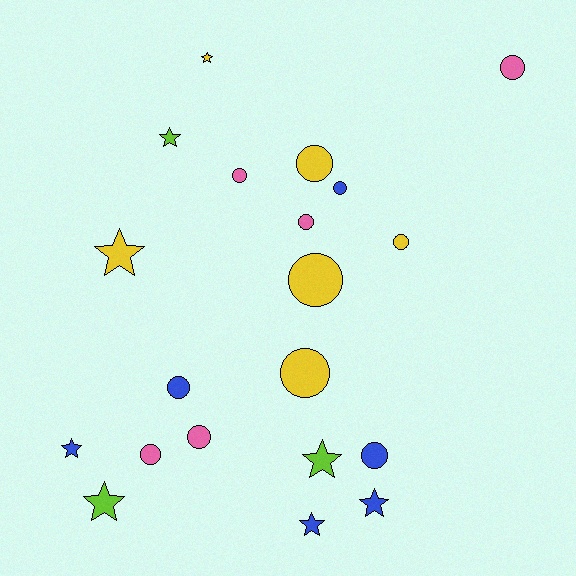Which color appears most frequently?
Yellow, with 6 objects.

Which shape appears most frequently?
Circle, with 12 objects.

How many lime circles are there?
There are no lime circles.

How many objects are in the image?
There are 20 objects.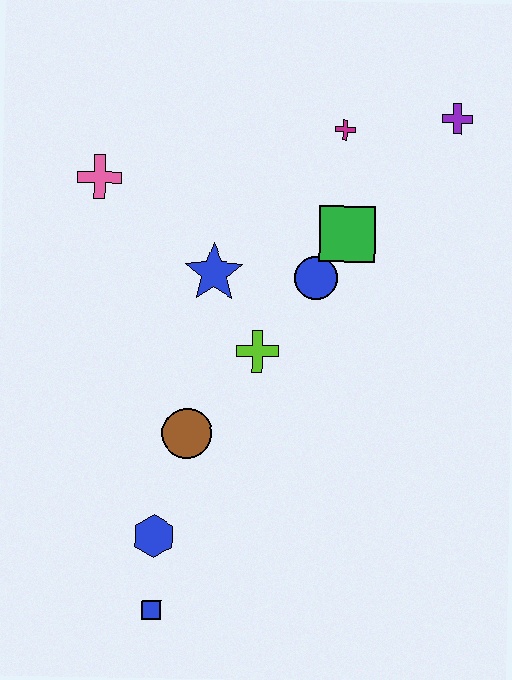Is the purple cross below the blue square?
No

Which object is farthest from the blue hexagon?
The purple cross is farthest from the blue hexagon.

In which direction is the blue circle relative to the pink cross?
The blue circle is to the right of the pink cross.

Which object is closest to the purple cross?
The magenta cross is closest to the purple cross.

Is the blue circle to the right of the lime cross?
Yes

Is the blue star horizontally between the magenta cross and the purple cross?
No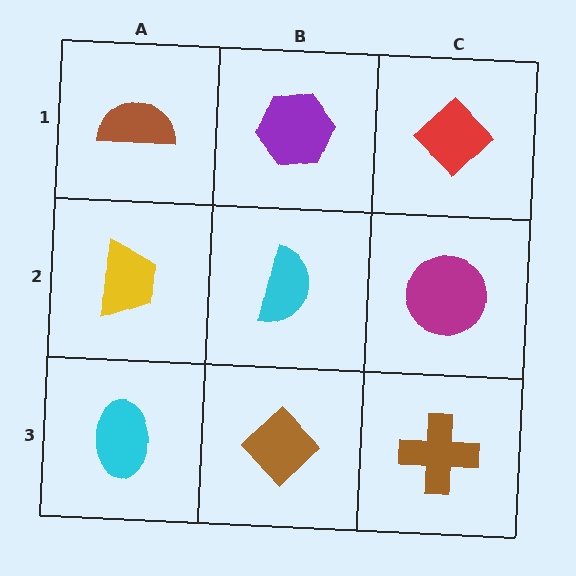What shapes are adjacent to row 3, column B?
A cyan semicircle (row 2, column B), a cyan ellipse (row 3, column A), a brown cross (row 3, column C).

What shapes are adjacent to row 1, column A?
A yellow trapezoid (row 2, column A), a purple hexagon (row 1, column B).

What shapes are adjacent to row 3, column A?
A yellow trapezoid (row 2, column A), a brown diamond (row 3, column B).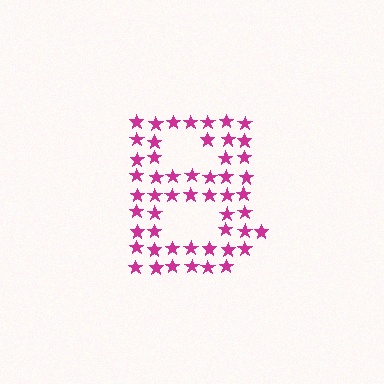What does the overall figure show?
The overall figure shows the letter B.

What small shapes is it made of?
It is made of small stars.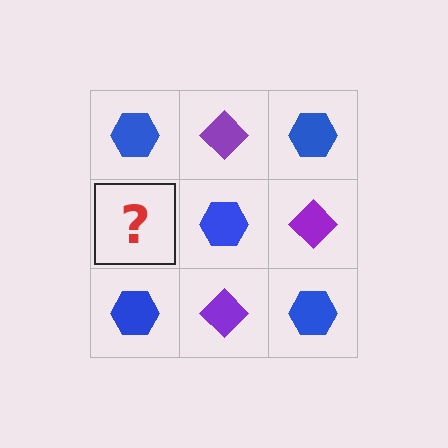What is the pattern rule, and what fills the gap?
The rule is that it alternates blue hexagon and purple diamond in a checkerboard pattern. The gap should be filled with a purple diamond.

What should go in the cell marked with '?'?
The missing cell should contain a purple diamond.